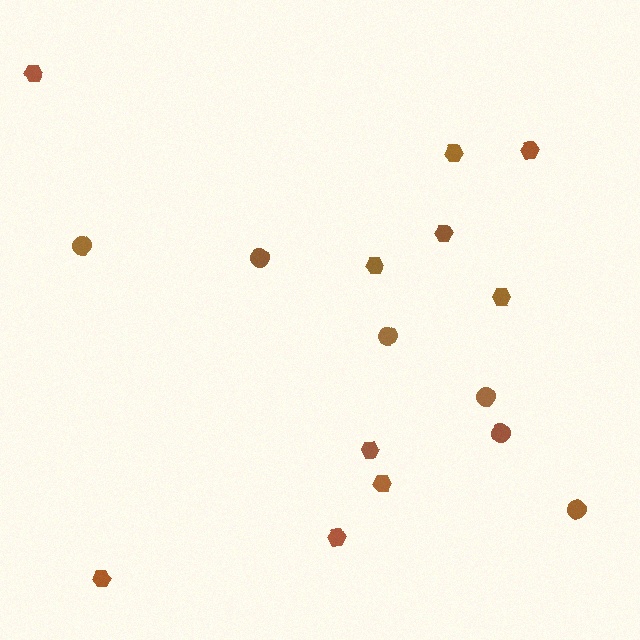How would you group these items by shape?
There are 2 groups: one group of circles (6) and one group of hexagons (10).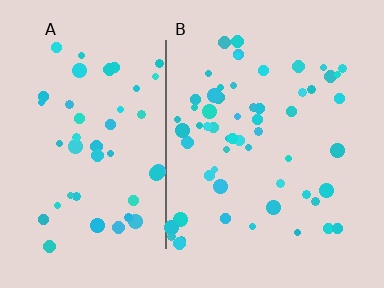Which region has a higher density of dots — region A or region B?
B (the right).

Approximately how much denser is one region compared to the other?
Approximately 1.2× — region B over region A.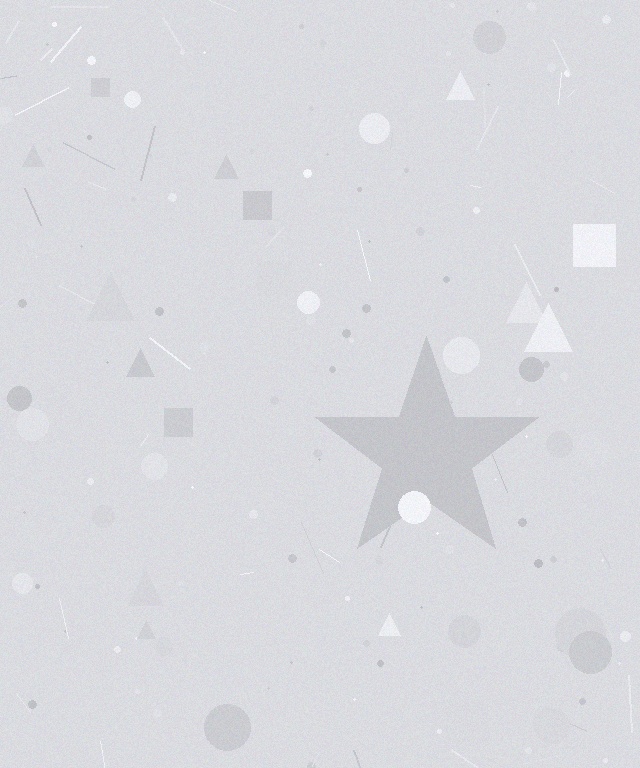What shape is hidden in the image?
A star is hidden in the image.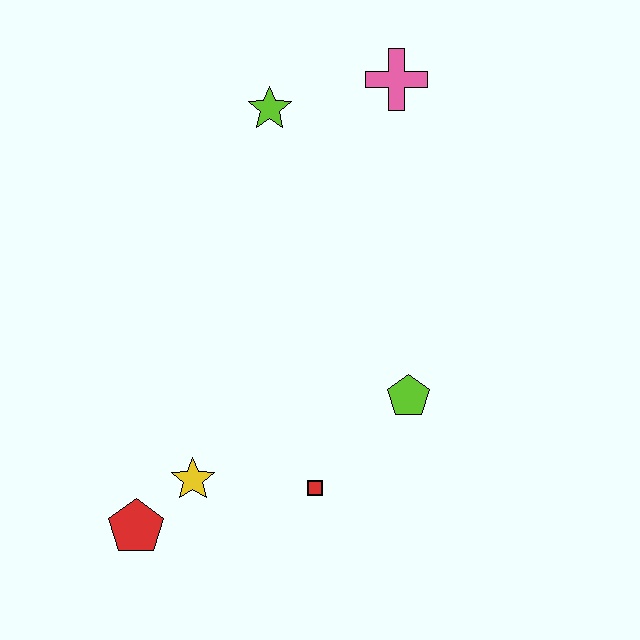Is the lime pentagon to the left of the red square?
No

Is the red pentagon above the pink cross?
No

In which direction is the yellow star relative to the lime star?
The yellow star is below the lime star.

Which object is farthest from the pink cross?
The red pentagon is farthest from the pink cross.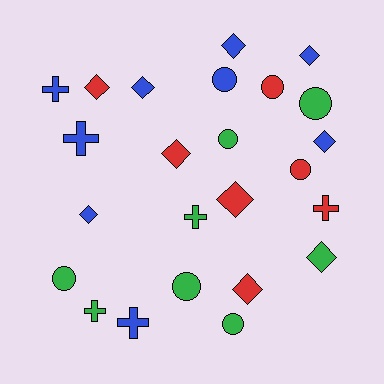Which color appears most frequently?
Blue, with 9 objects.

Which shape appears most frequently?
Diamond, with 10 objects.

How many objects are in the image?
There are 24 objects.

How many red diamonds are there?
There are 4 red diamonds.